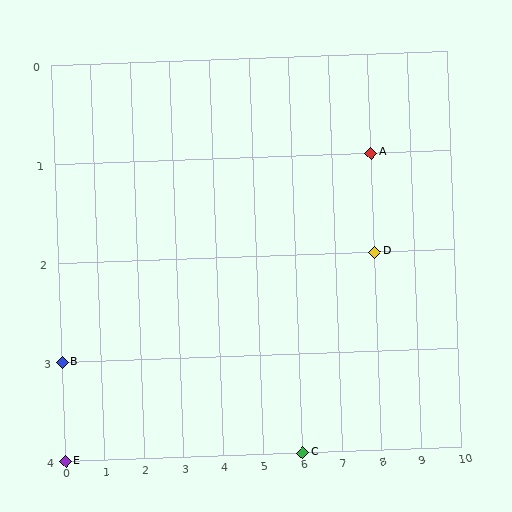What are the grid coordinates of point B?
Point B is at grid coordinates (0, 3).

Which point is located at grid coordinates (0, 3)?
Point B is at (0, 3).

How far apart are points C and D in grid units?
Points C and D are 2 columns and 2 rows apart (about 2.8 grid units diagonally).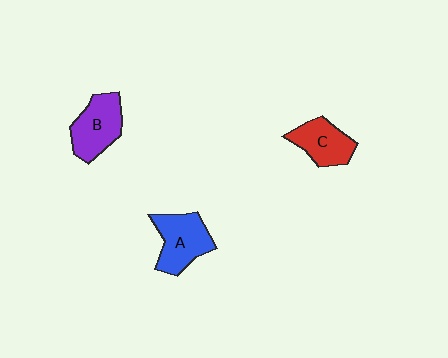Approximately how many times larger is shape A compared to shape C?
Approximately 1.2 times.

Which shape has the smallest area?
Shape C (red).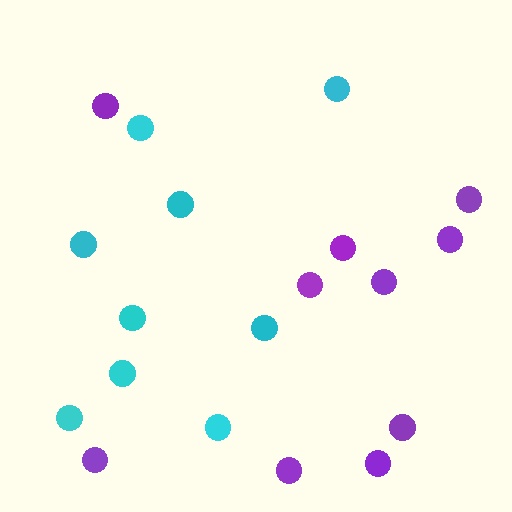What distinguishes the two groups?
There are 2 groups: one group of purple circles (10) and one group of cyan circles (9).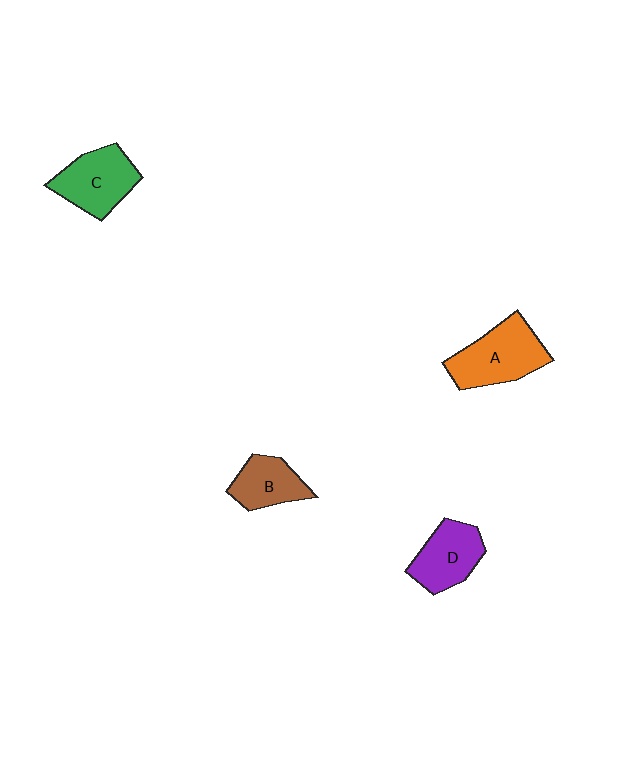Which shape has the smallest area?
Shape B (brown).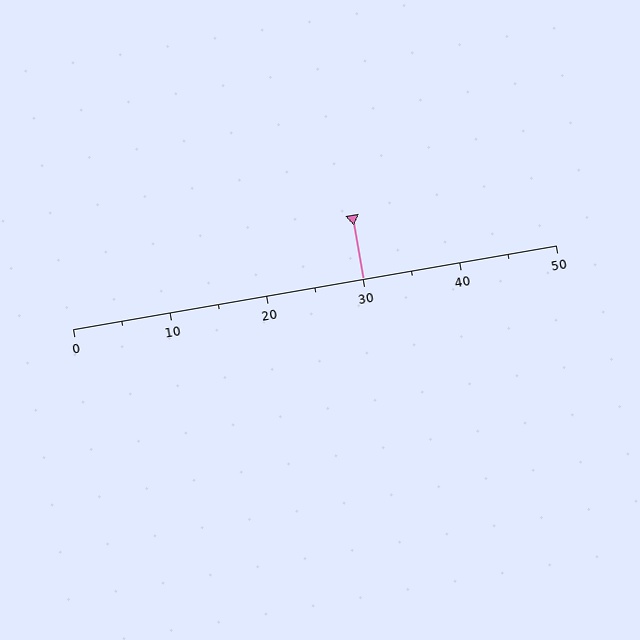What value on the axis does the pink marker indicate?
The marker indicates approximately 30.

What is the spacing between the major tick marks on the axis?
The major ticks are spaced 10 apart.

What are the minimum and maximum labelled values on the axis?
The axis runs from 0 to 50.